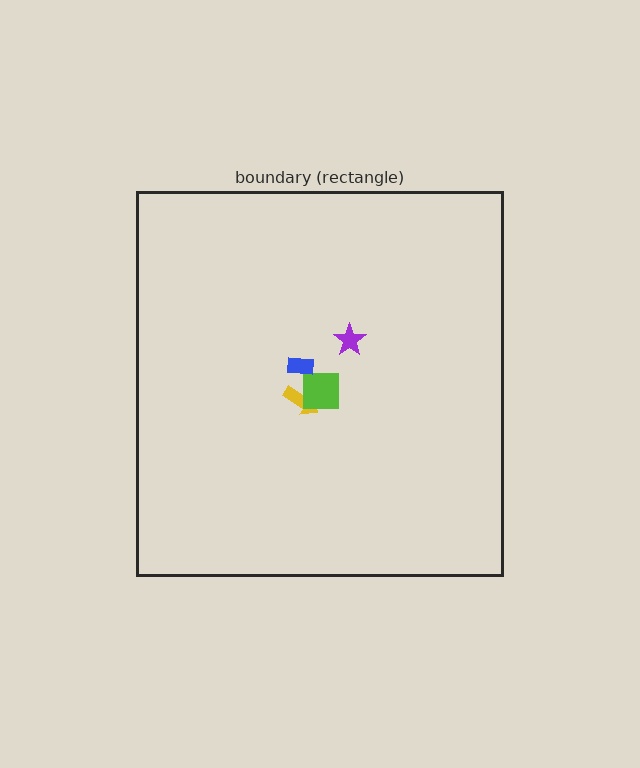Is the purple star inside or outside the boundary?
Inside.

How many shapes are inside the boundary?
4 inside, 0 outside.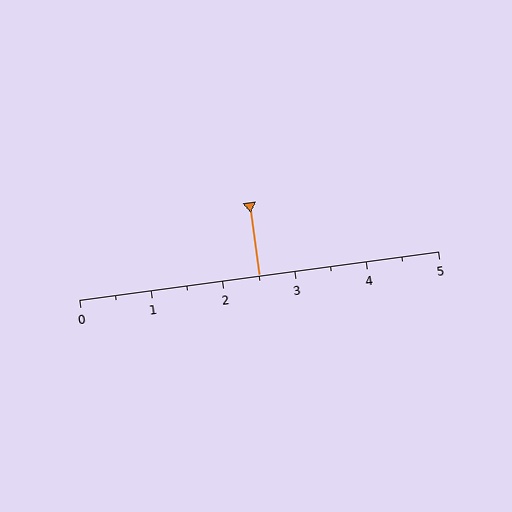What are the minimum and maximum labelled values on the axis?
The axis runs from 0 to 5.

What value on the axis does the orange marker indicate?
The marker indicates approximately 2.5.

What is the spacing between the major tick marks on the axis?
The major ticks are spaced 1 apart.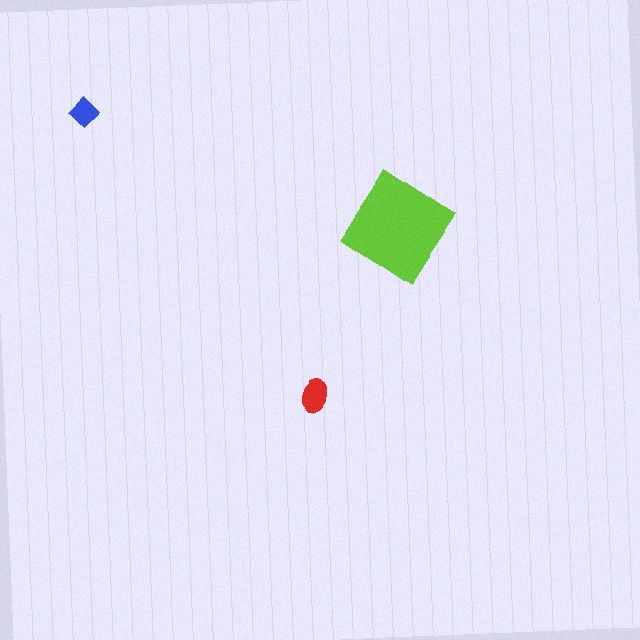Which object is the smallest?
The blue diamond.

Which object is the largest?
The lime diamond.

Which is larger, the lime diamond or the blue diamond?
The lime diamond.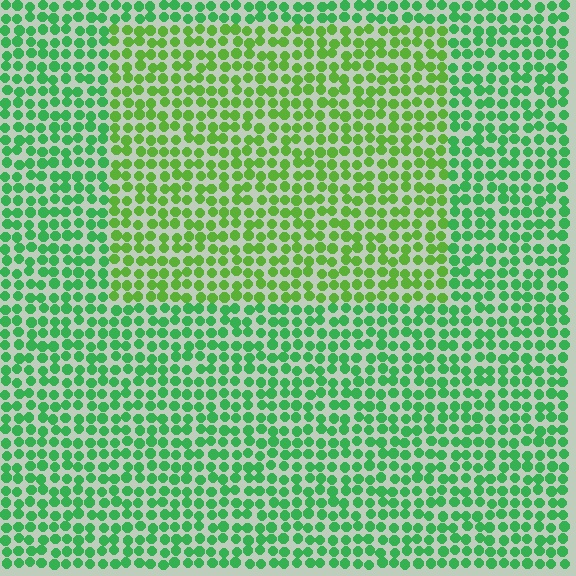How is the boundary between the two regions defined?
The boundary is defined purely by a slight shift in hue (about 32 degrees). Spacing, size, and orientation are identical on both sides.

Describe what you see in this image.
The image is filled with small green elements in a uniform arrangement. A rectangle-shaped region is visible where the elements are tinted to a slightly different hue, forming a subtle color boundary.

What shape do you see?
I see a rectangle.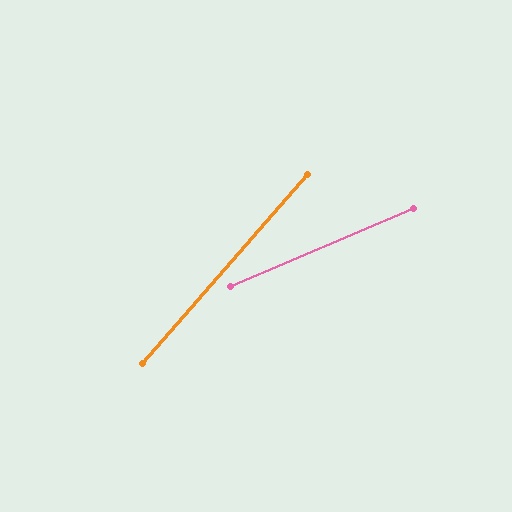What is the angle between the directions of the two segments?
Approximately 26 degrees.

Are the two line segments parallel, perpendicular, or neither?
Neither parallel nor perpendicular — they differ by about 26°.